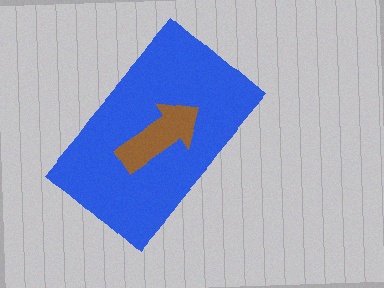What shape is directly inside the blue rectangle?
The brown arrow.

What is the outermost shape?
The blue rectangle.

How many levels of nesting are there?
2.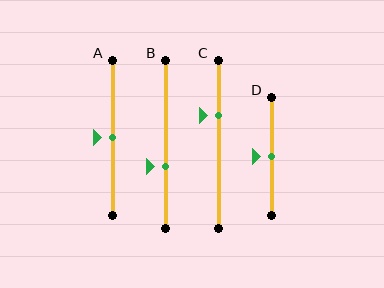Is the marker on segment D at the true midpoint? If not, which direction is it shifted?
Yes, the marker on segment D is at the true midpoint.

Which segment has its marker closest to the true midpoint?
Segment A has its marker closest to the true midpoint.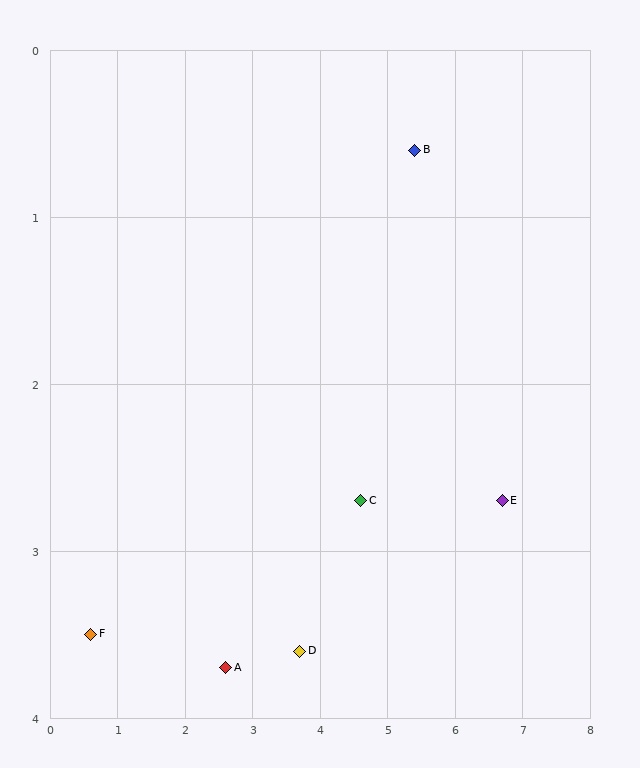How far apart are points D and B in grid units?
Points D and B are about 3.4 grid units apart.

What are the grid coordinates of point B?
Point B is at approximately (5.4, 0.6).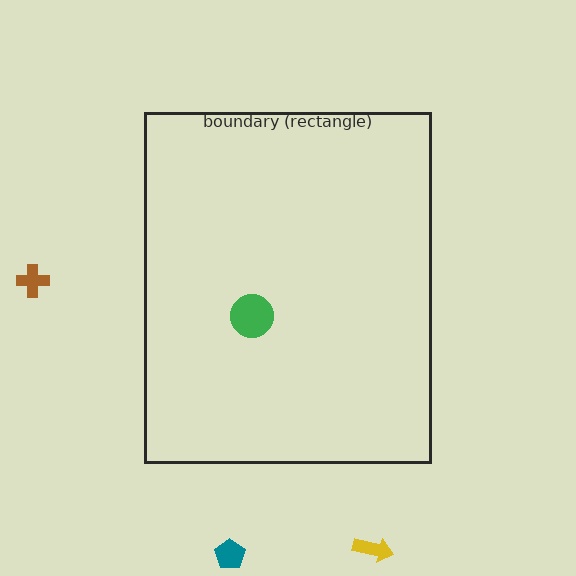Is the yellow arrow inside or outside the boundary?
Outside.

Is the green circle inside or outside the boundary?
Inside.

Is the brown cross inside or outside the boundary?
Outside.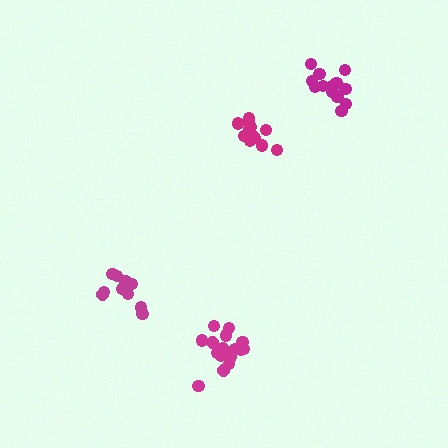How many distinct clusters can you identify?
There are 4 distinct clusters.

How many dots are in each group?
Group 1: 12 dots, Group 2: 17 dots, Group 3: 12 dots, Group 4: 13 dots (54 total).